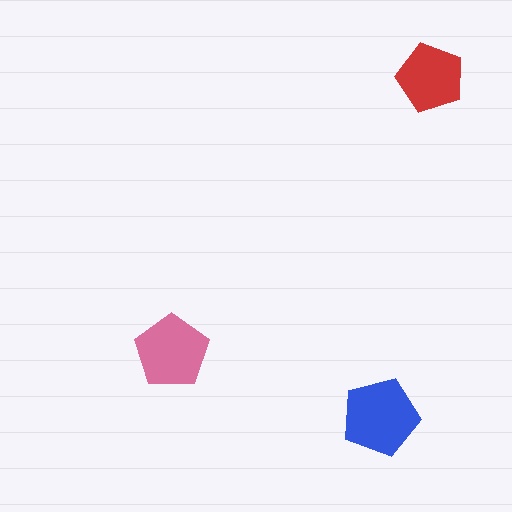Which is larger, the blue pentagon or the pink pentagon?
The blue one.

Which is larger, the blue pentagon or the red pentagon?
The blue one.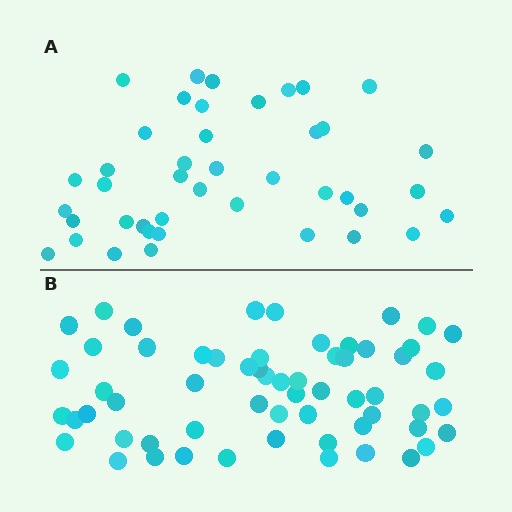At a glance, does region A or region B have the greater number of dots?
Region B (the bottom region) has more dots.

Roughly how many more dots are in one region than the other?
Region B has approximately 20 more dots than region A.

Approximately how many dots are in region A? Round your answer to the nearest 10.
About 40 dots. (The exact count is 42, which rounds to 40.)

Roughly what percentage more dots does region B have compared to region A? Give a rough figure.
About 45% more.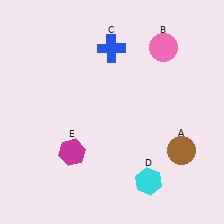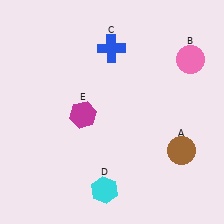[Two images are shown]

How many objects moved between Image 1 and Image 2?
3 objects moved between the two images.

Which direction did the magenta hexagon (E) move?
The magenta hexagon (E) moved up.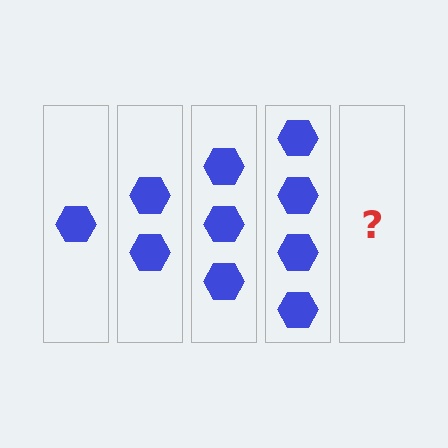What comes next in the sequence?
The next element should be 5 hexagons.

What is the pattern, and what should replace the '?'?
The pattern is that each step adds one more hexagon. The '?' should be 5 hexagons.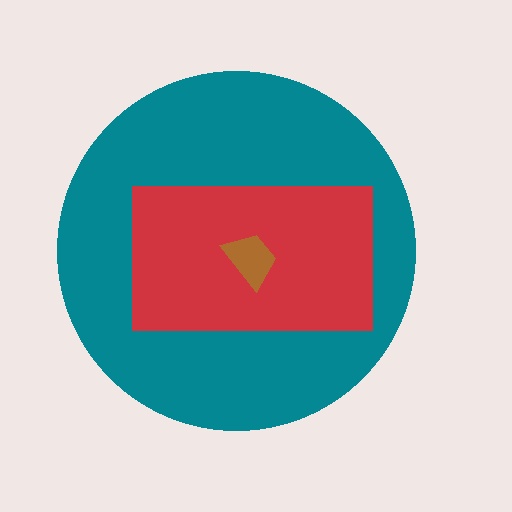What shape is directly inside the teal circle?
The red rectangle.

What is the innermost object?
The brown trapezoid.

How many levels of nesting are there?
3.